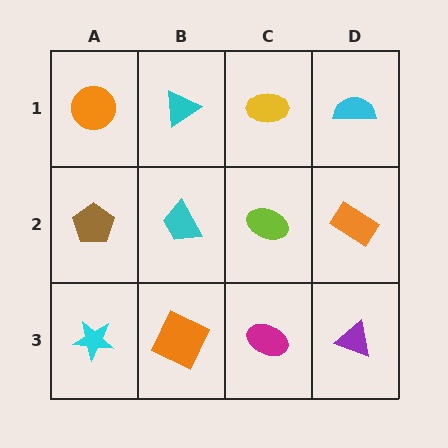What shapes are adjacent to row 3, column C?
A lime ellipse (row 2, column C), an orange square (row 3, column B), a purple triangle (row 3, column D).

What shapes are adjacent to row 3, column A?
A brown pentagon (row 2, column A), an orange square (row 3, column B).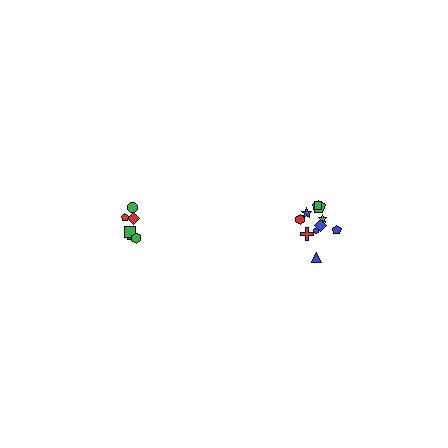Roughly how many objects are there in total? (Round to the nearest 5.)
Roughly 15 objects in total.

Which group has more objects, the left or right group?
The right group.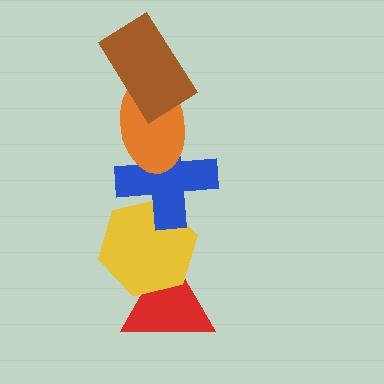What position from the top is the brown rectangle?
The brown rectangle is 1st from the top.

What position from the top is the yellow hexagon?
The yellow hexagon is 4th from the top.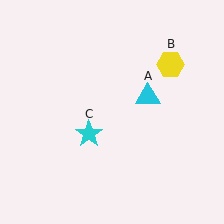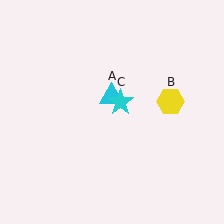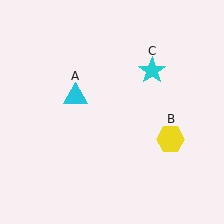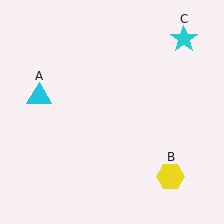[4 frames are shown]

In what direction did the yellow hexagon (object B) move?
The yellow hexagon (object B) moved down.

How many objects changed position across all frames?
3 objects changed position: cyan triangle (object A), yellow hexagon (object B), cyan star (object C).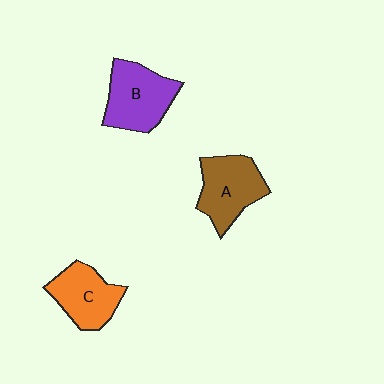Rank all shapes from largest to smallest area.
From largest to smallest: B (purple), A (brown), C (orange).